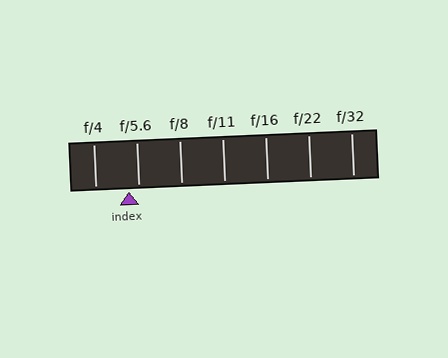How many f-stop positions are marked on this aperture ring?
There are 7 f-stop positions marked.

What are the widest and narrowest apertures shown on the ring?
The widest aperture shown is f/4 and the narrowest is f/32.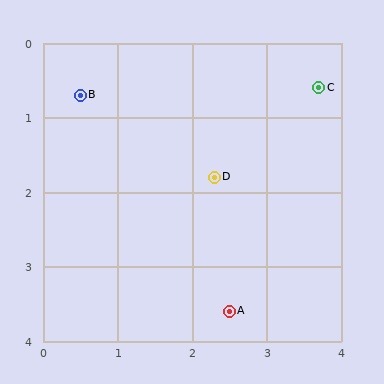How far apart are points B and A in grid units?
Points B and A are about 3.5 grid units apart.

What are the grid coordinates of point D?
Point D is at approximately (2.3, 1.8).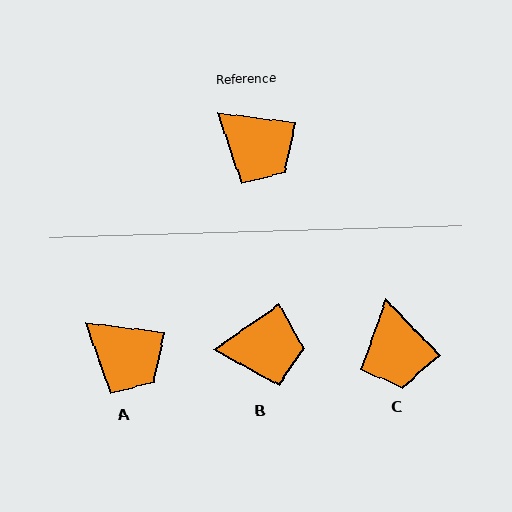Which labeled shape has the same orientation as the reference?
A.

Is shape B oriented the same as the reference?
No, it is off by about 42 degrees.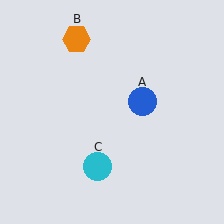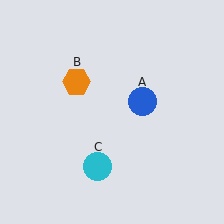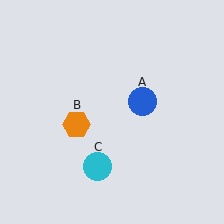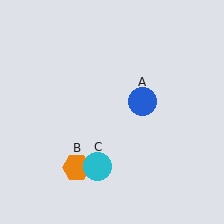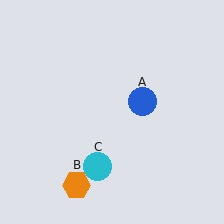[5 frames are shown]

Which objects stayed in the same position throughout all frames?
Blue circle (object A) and cyan circle (object C) remained stationary.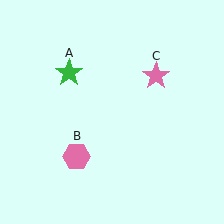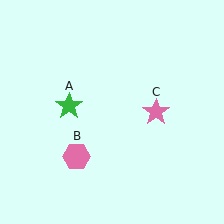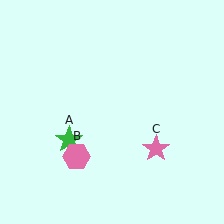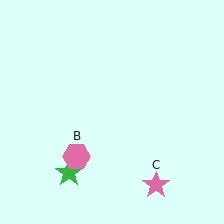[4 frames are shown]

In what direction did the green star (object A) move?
The green star (object A) moved down.